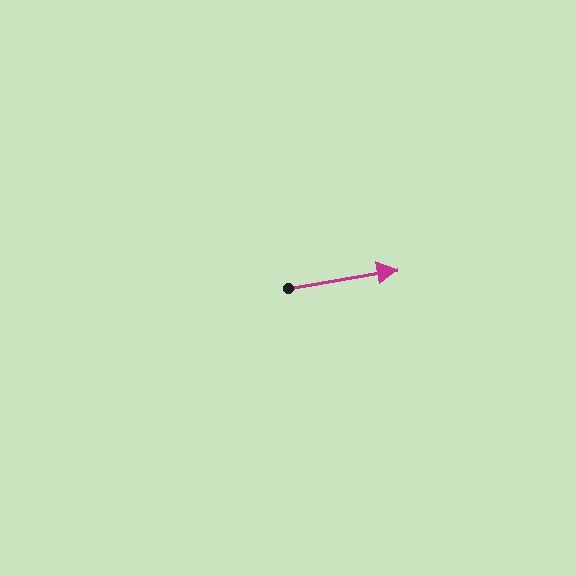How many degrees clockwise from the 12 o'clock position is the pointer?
Approximately 80 degrees.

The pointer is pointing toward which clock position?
Roughly 3 o'clock.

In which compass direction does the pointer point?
East.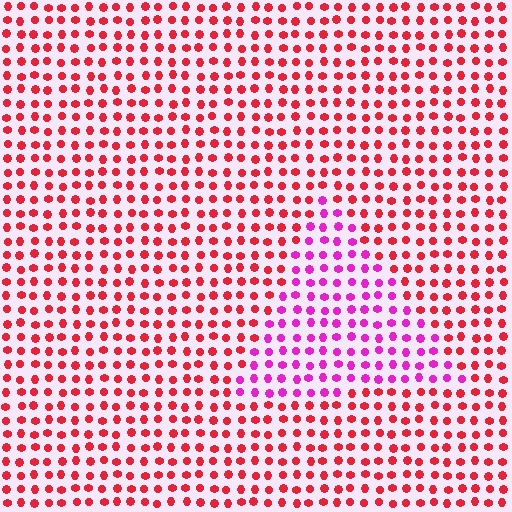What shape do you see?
I see a triangle.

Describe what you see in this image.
The image is filled with small red elements in a uniform arrangement. A triangle-shaped region is visible where the elements are tinted to a slightly different hue, forming a subtle color boundary.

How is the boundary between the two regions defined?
The boundary is defined purely by a slight shift in hue (about 45 degrees). Spacing, size, and orientation are identical on both sides.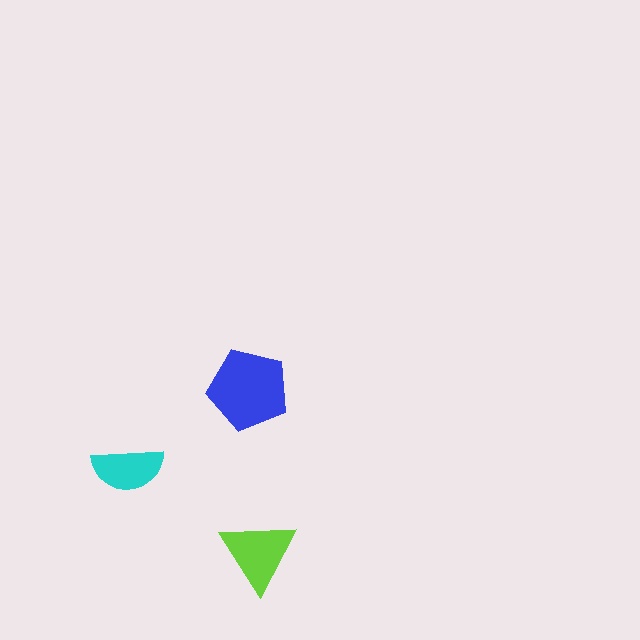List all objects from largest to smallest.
The blue pentagon, the lime triangle, the cyan semicircle.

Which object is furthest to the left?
The cyan semicircle is leftmost.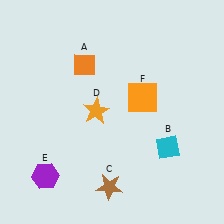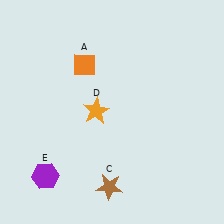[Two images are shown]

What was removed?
The cyan diamond (B), the orange square (F) were removed in Image 2.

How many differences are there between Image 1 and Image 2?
There are 2 differences between the two images.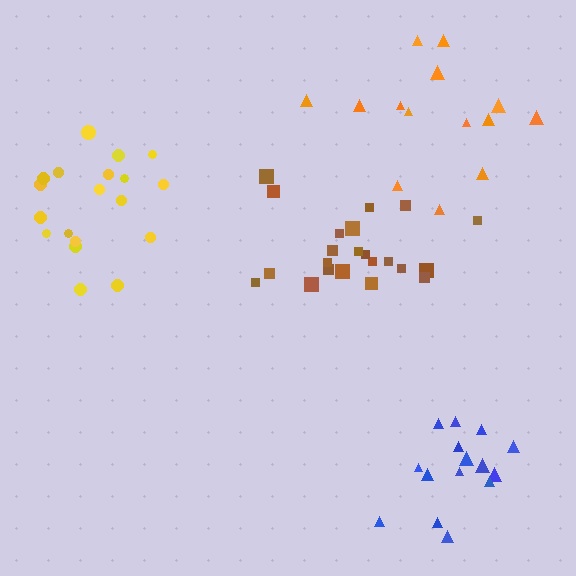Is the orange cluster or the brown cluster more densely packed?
Brown.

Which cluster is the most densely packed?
Brown.